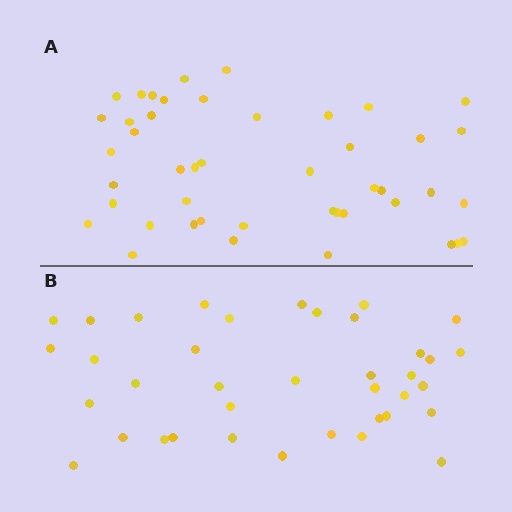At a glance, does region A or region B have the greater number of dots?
Region A (the top region) has more dots.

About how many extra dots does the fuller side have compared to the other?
Region A has roughly 8 or so more dots than region B.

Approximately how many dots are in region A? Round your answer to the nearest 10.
About 40 dots. (The exact count is 45, which rounds to 40.)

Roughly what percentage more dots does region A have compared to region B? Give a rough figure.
About 20% more.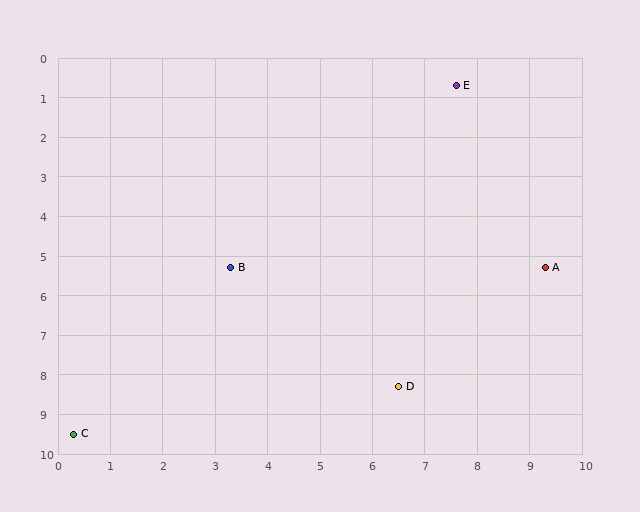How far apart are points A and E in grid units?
Points A and E are about 4.9 grid units apart.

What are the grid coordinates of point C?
Point C is at approximately (0.3, 9.5).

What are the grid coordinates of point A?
Point A is at approximately (9.3, 5.3).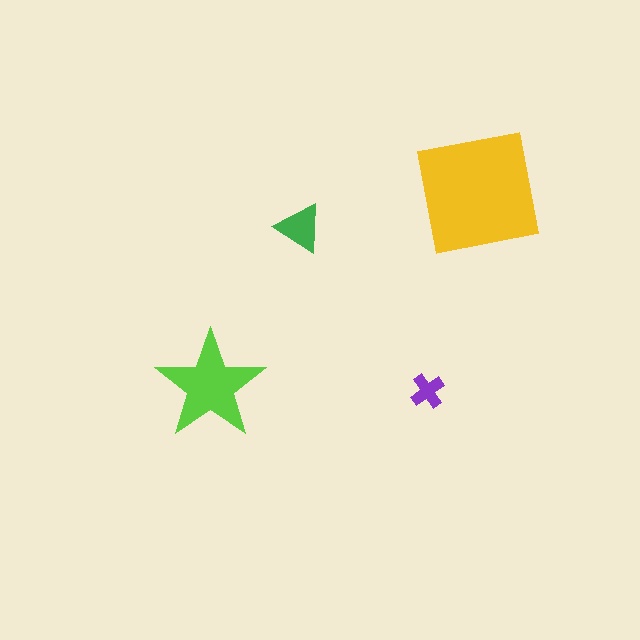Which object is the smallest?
The purple cross.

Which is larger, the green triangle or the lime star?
The lime star.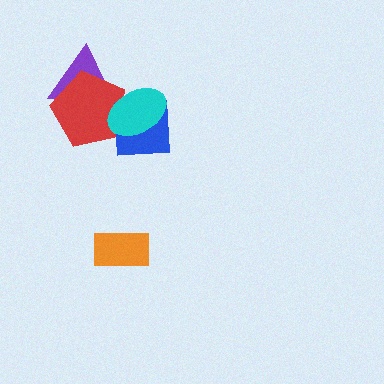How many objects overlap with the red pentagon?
3 objects overlap with the red pentagon.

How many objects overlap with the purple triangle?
2 objects overlap with the purple triangle.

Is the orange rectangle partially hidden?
No, no other shape covers it.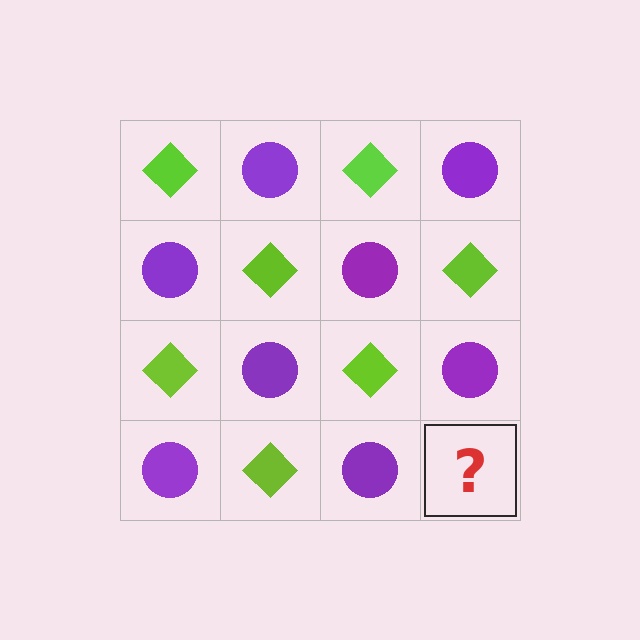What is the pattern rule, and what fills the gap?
The rule is that it alternates lime diamond and purple circle in a checkerboard pattern. The gap should be filled with a lime diamond.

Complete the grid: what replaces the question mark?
The question mark should be replaced with a lime diamond.